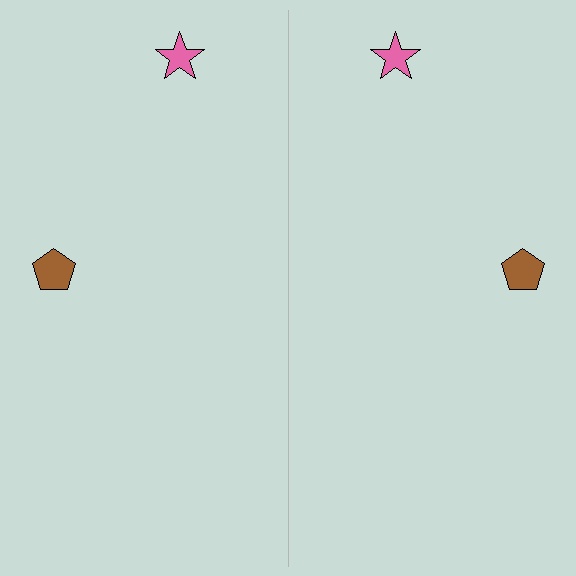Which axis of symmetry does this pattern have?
The pattern has a vertical axis of symmetry running through the center of the image.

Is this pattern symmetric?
Yes, this pattern has bilateral (reflection) symmetry.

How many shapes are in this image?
There are 4 shapes in this image.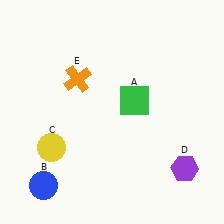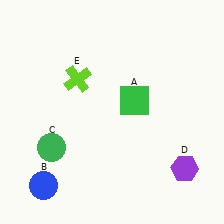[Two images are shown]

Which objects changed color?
C changed from yellow to green. E changed from orange to lime.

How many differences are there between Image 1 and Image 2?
There are 2 differences between the two images.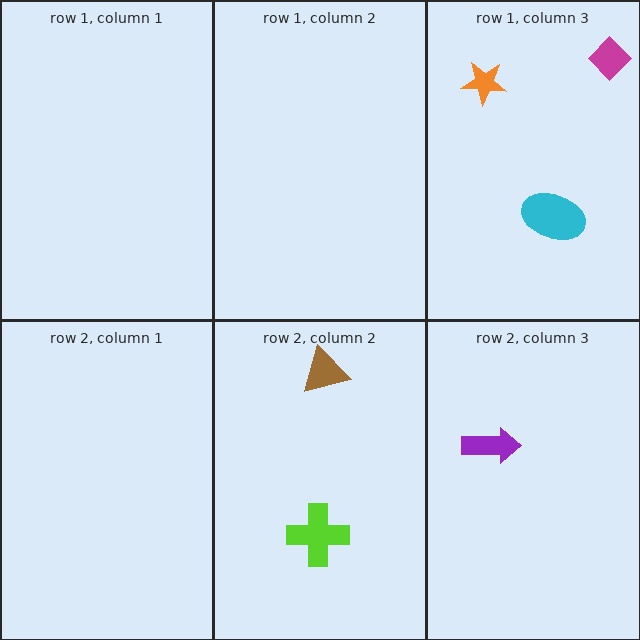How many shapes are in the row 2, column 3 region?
1.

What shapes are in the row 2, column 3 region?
The purple arrow.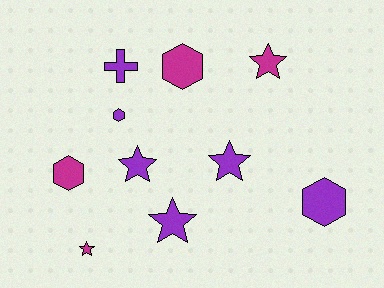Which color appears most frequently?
Purple, with 6 objects.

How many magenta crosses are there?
There are no magenta crosses.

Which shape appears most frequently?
Star, with 5 objects.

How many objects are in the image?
There are 10 objects.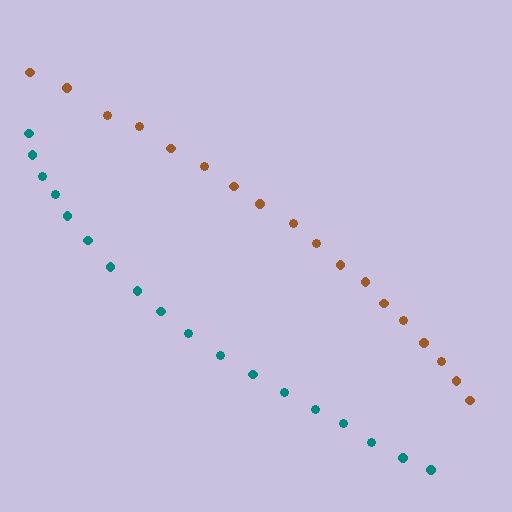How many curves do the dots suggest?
There are 2 distinct paths.